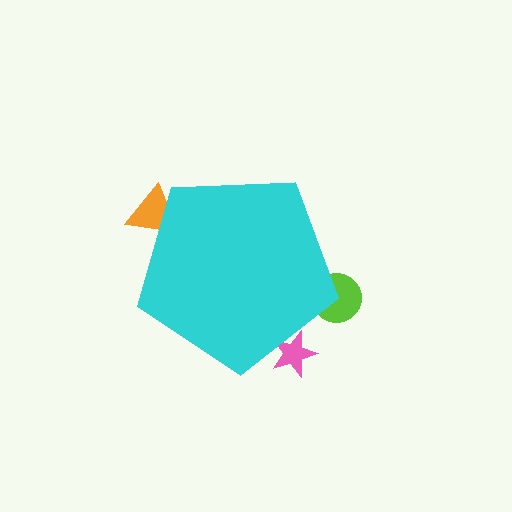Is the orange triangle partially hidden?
Yes, the orange triangle is partially hidden behind the cyan pentagon.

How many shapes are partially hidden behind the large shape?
3 shapes are partially hidden.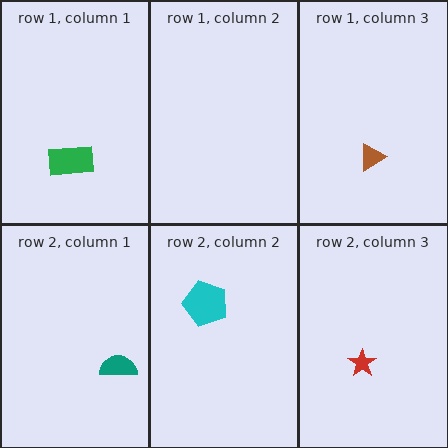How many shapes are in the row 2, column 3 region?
1.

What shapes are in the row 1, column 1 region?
The green rectangle.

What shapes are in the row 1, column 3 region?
The brown triangle.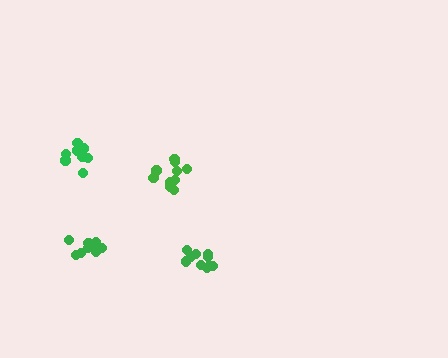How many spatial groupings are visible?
There are 4 spatial groupings.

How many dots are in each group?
Group 1: 10 dots, Group 2: 10 dots, Group 3: 8 dots, Group 4: 10 dots (38 total).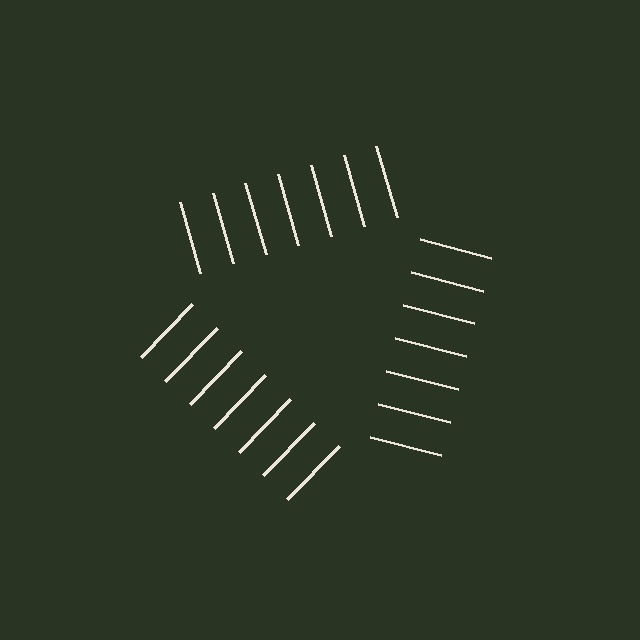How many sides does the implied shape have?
3 sides — the line-ends trace a triangle.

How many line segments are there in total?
21 — 7 along each of the 3 edges.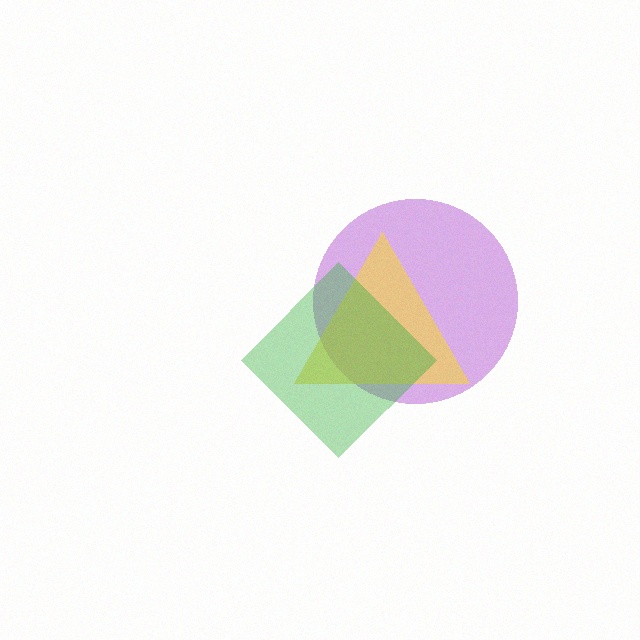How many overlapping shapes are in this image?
There are 3 overlapping shapes in the image.